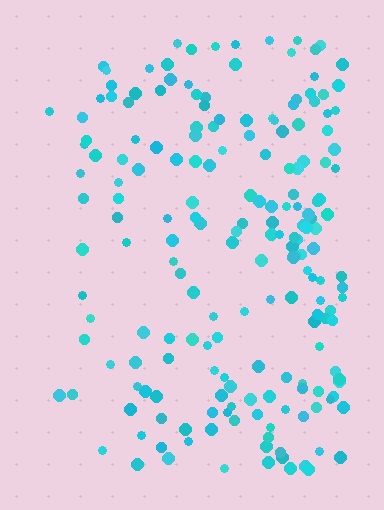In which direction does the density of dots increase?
From left to right, with the right side densest.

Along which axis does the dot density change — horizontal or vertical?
Horizontal.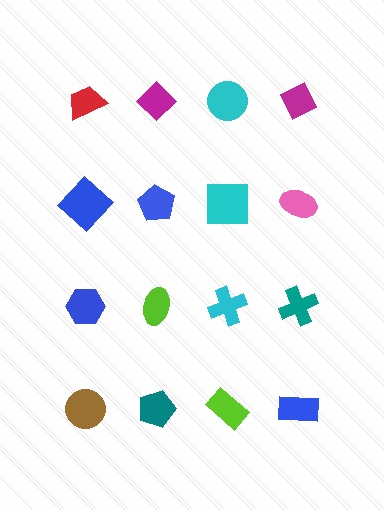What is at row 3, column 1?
A blue hexagon.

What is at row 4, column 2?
A teal pentagon.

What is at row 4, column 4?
A blue rectangle.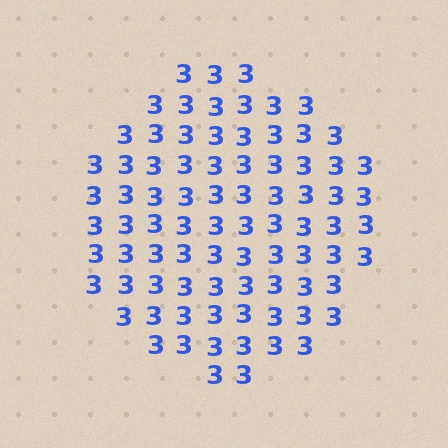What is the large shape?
The large shape is a circle.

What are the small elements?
The small elements are digit 3's.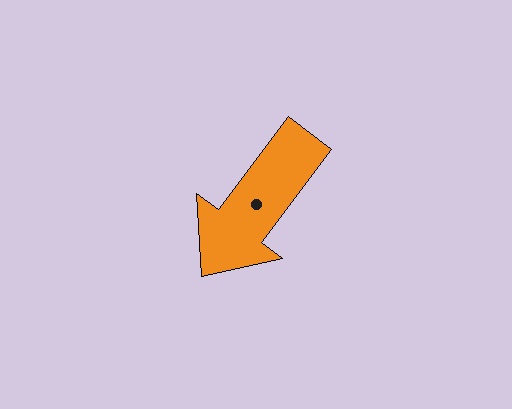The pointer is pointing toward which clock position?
Roughly 7 o'clock.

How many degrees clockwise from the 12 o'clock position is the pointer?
Approximately 217 degrees.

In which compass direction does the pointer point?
Southwest.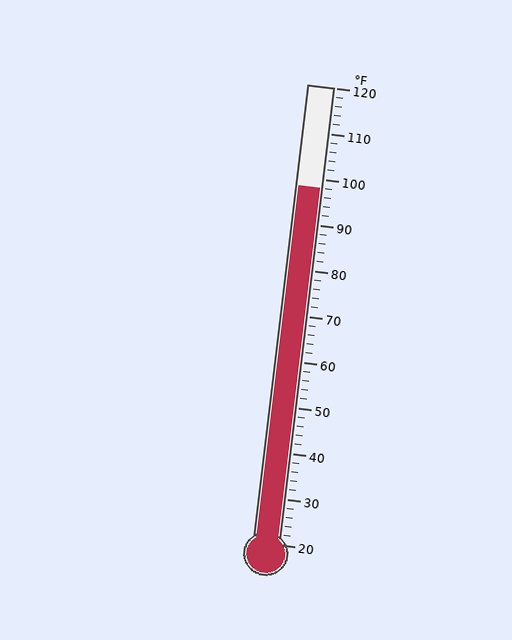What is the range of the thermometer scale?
The thermometer scale ranges from 20°F to 120°F.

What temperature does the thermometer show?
The thermometer shows approximately 98°F.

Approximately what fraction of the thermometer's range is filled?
The thermometer is filled to approximately 80% of its range.